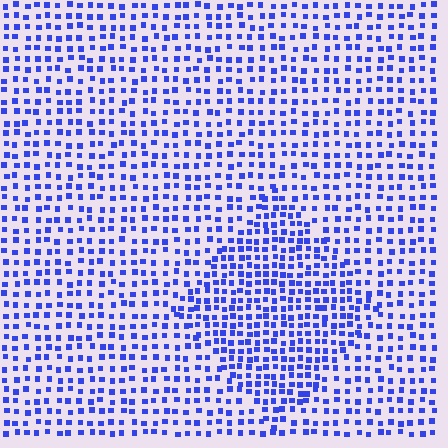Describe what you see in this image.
The image contains small blue elements arranged at two different densities. A diamond-shaped region is visible where the elements are more densely packed than the surrounding area.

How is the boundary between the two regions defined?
The boundary is defined by a change in element density (approximately 1.6x ratio). All elements are the same color, size, and shape.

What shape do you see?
I see a diamond.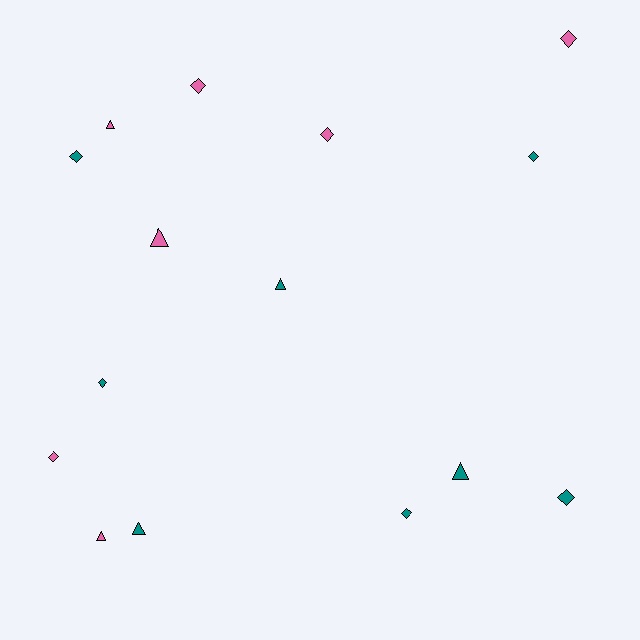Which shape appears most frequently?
Diamond, with 9 objects.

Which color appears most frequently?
Teal, with 8 objects.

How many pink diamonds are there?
There are 4 pink diamonds.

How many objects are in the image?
There are 15 objects.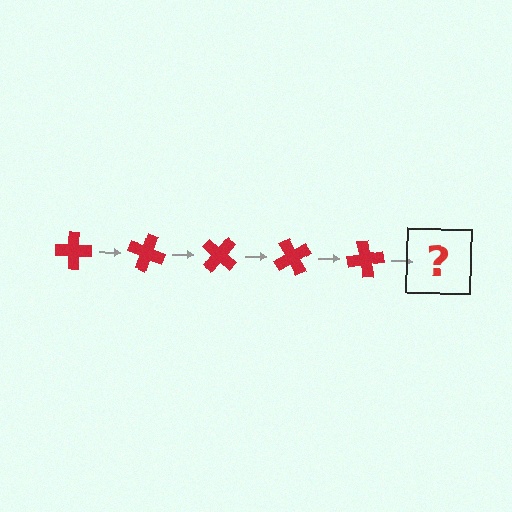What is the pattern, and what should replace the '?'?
The pattern is that the cross rotates 20 degrees each step. The '?' should be a red cross rotated 100 degrees.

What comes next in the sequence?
The next element should be a red cross rotated 100 degrees.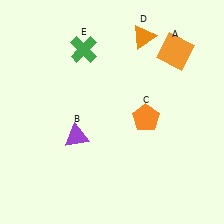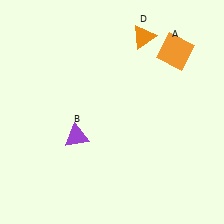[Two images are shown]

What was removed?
The green cross (E), the orange pentagon (C) were removed in Image 2.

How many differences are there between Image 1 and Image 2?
There are 2 differences between the two images.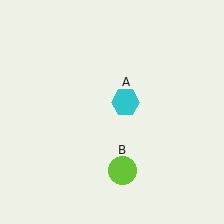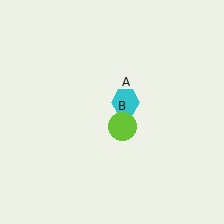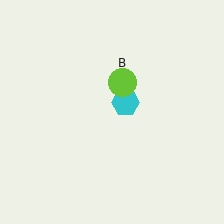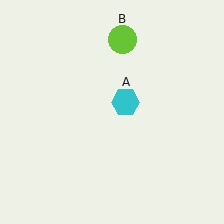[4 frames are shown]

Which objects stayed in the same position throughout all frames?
Cyan hexagon (object A) remained stationary.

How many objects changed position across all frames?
1 object changed position: lime circle (object B).